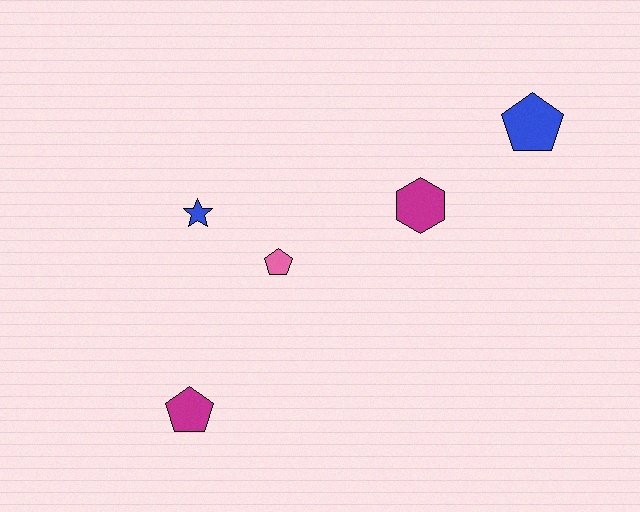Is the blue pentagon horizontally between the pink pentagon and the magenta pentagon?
No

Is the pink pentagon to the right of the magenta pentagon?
Yes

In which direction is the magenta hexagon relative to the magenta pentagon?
The magenta hexagon is to the right of the magenta pentagon.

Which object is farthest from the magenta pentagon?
The blue pentagon is farthest from the magenta pentagon.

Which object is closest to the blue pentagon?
The magenta hexagon is closest to the blue pentagon.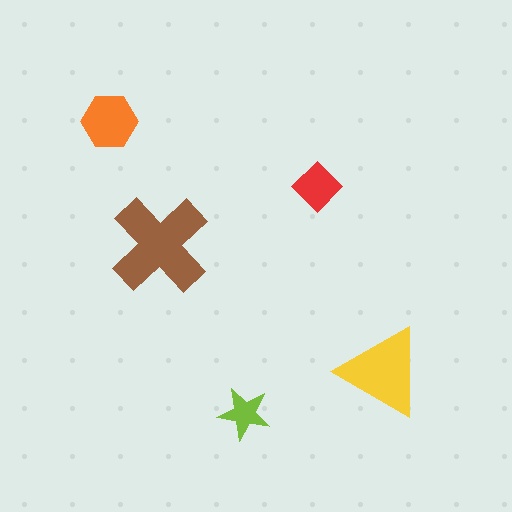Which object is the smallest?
The lime star.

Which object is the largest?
The brown cross.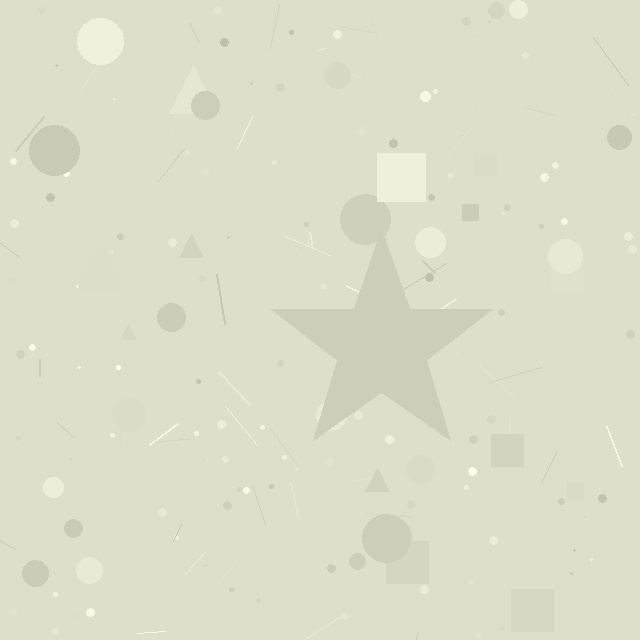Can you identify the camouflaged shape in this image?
The camouflaged shape is a star.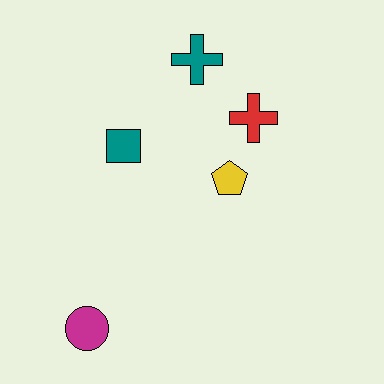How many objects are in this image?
There are 5 objects.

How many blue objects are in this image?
There are no blue objects.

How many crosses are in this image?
There are 2 crosses.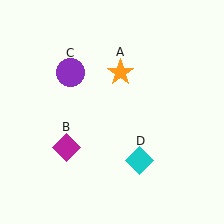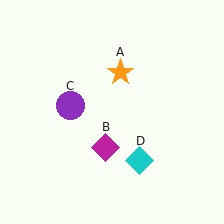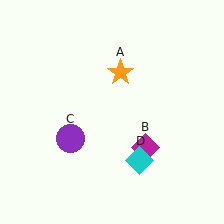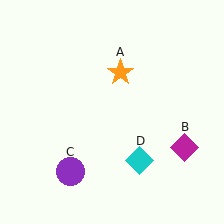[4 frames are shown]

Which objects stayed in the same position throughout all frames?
Orange star (object A) and cyan diamond (object D) remained stationary.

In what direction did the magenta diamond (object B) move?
The magenta diamond (object B) moved right.